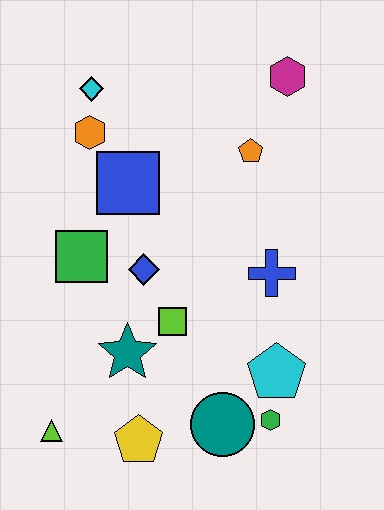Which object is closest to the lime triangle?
The yellow pentagon is closest to the lime triangle.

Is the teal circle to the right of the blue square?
Yes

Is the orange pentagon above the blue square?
Yes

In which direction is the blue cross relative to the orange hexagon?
The blue cross is to the right of the orange hexagon.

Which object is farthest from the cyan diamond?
The green hexagon is farthest from the cyan diamond.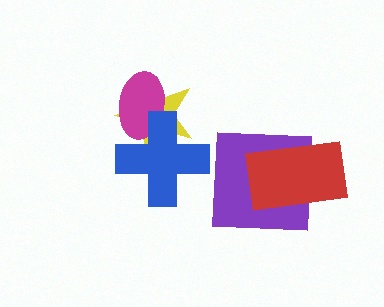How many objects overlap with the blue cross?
2 objects overlap with the blue cross.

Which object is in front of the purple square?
The red rectangle is in front of the purple square.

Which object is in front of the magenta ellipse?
The blue cross is in front of the magenta ellipse.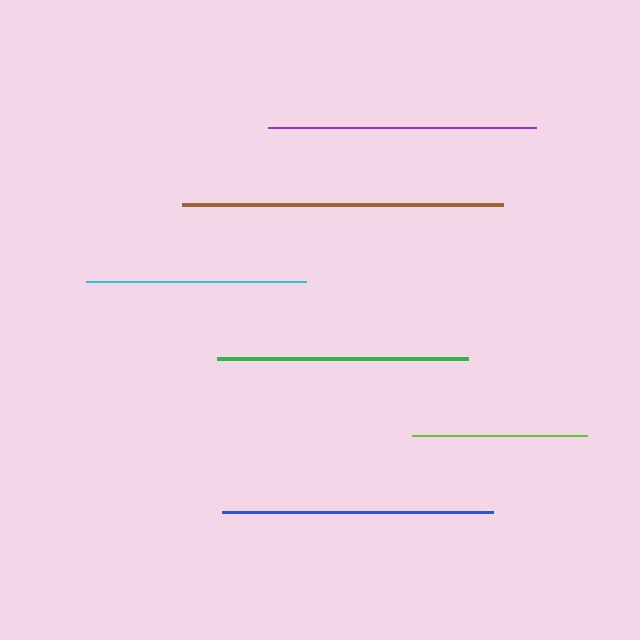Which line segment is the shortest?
The lime line is the shortest at approximately 176 pixels.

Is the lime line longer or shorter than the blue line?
The blue line is longer than the lime line.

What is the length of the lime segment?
The lime segment is approximately 176 pixels long.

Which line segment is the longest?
The brown line is the longest at approximately 322 pixels.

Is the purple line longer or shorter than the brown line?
The brown line is longer than the purple line.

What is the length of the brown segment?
The brown segment is approximately 322 pixels long.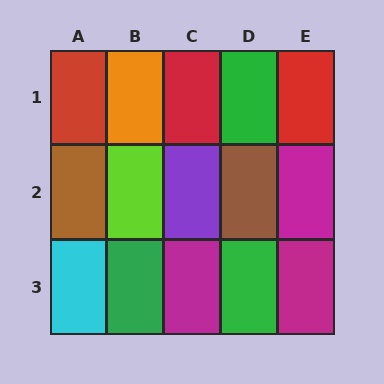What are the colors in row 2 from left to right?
Brown, lime, purple, brown, magenta.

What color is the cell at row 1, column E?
Red.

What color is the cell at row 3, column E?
Magenta.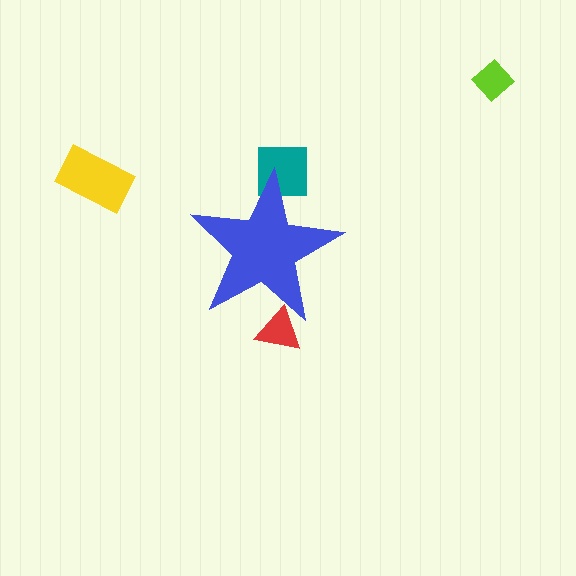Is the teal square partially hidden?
Yes, the teal square is partially hidden behind the blue star.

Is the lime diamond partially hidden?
No, the lime diamond is fully visible.